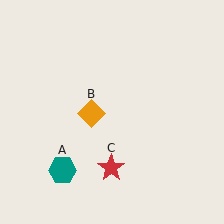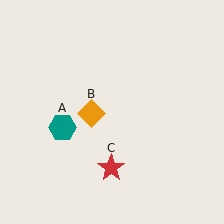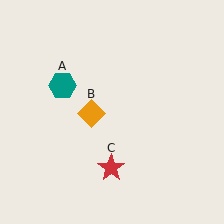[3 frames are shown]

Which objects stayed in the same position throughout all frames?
Orange diamond (object B) and red star (object C) remained stationary.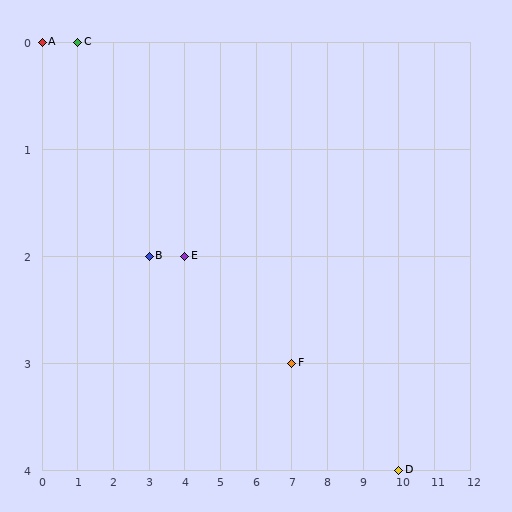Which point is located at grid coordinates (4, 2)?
Point E is at (4, 2).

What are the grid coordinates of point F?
Point F is at grid coordinates (7, 3).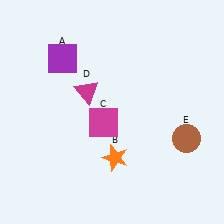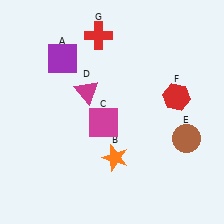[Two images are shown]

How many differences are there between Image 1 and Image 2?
There are 2 differences between the two images.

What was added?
A red hexagon (F), a red cross (G) were added in Image 2.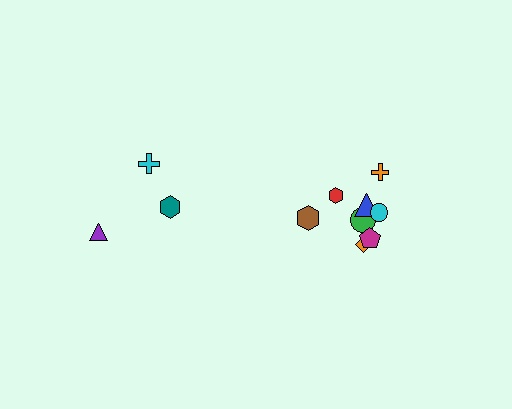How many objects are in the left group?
There are 3 objects.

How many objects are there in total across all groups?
There are 11 objects.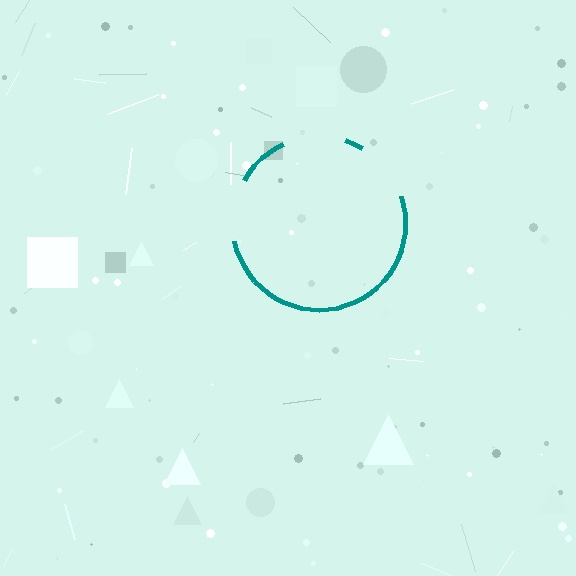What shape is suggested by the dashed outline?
The dashed outline suggests a circle.